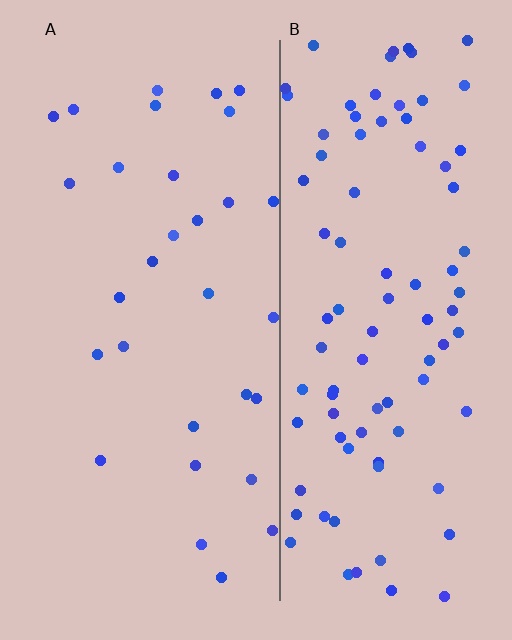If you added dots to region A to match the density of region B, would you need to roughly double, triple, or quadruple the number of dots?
Approximately triple.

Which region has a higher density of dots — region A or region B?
B (the right).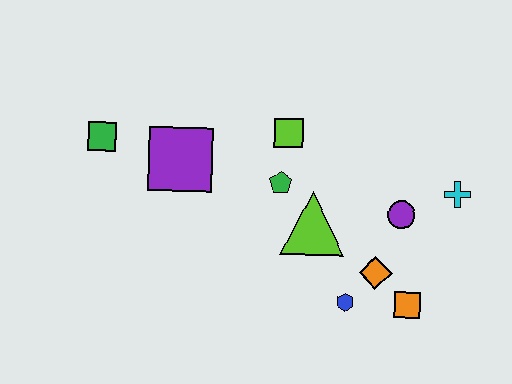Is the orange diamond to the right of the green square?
Yes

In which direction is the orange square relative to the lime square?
The orange square is below the lime square.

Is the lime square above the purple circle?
Yes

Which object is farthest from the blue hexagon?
The green square is farthest from the blue hexagon.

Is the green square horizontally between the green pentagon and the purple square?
No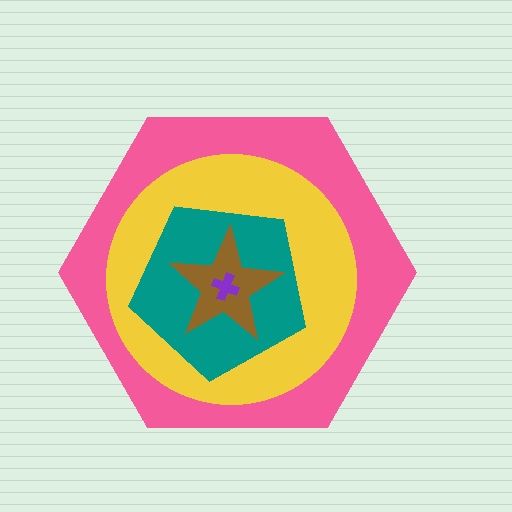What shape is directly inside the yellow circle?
The teal pentagon.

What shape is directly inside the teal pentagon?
The brown star.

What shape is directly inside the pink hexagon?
The yellow circle.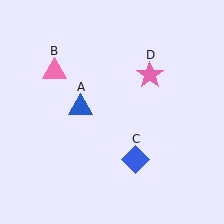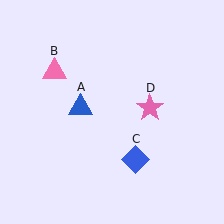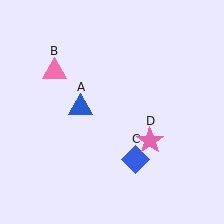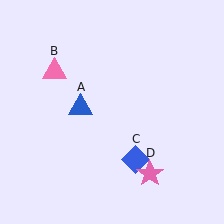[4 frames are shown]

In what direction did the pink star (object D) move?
The pink star (object D) moved down.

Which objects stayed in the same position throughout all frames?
Blue triangle (object A) and pink triangle (object B) and blue diamond (object C) remained stationary.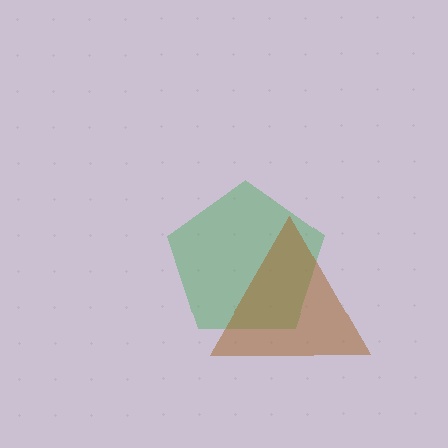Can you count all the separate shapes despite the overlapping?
Yes, there are 2 separate shapes.